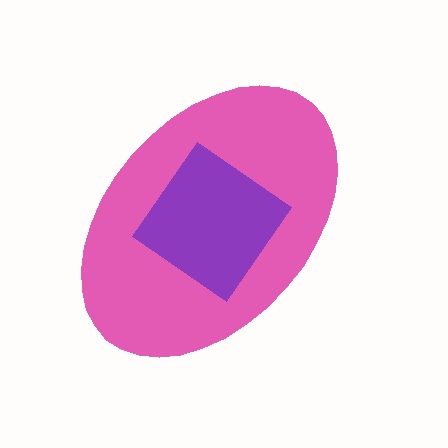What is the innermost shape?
The purple diamond.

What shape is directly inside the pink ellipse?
The purple diamond.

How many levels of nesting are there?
2.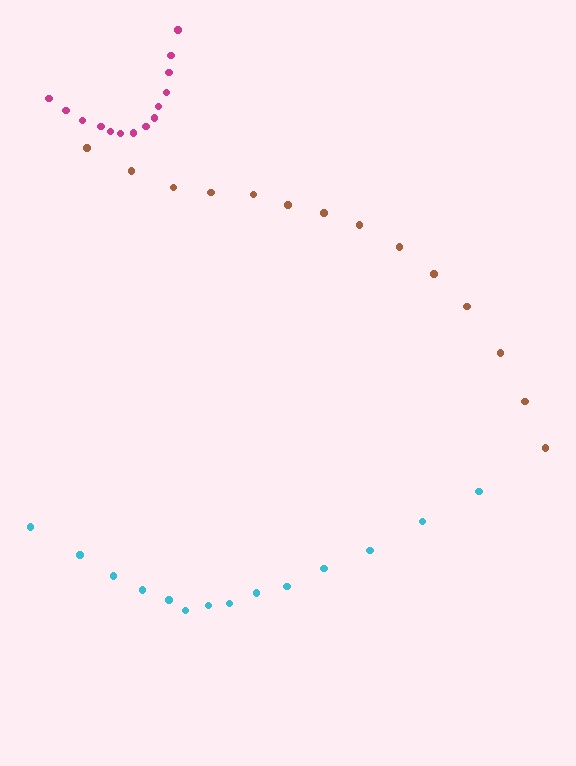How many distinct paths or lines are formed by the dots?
There are 3 distinct paths.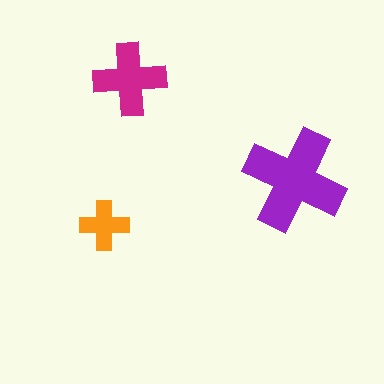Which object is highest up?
The magenta cross is topmost.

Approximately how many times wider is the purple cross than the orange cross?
About 2 times wider.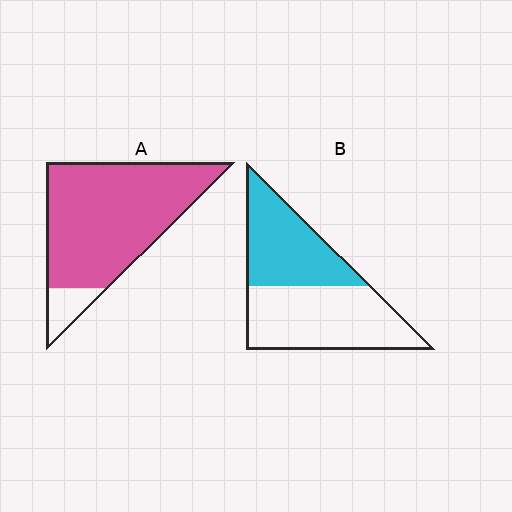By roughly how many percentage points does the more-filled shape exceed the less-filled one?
By roughly 45 percentage points (A over B).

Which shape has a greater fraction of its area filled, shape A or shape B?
Shape A.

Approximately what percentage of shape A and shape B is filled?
A is approximately 90% and B is approximately 45%.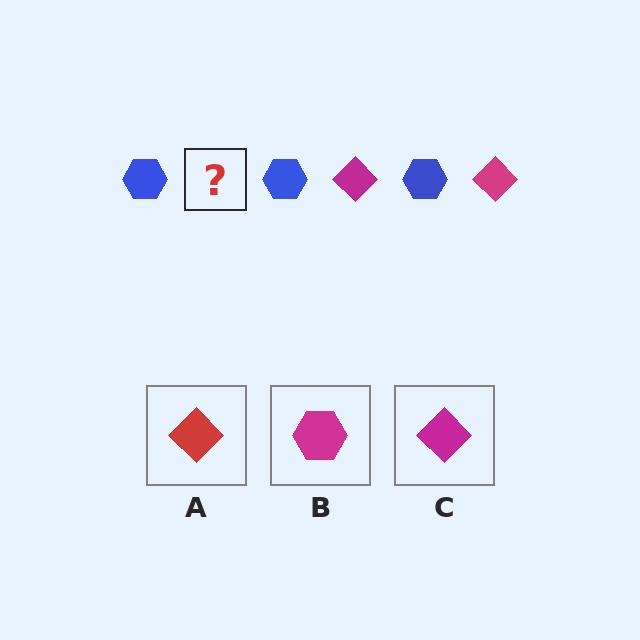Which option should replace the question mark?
Option C.